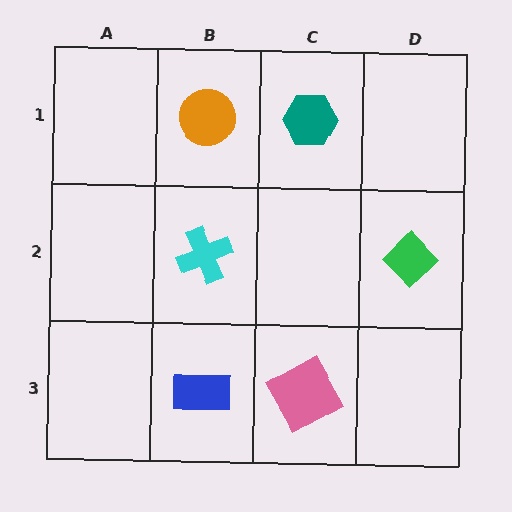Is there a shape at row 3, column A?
No, that cell is empty.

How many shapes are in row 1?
2 shapes.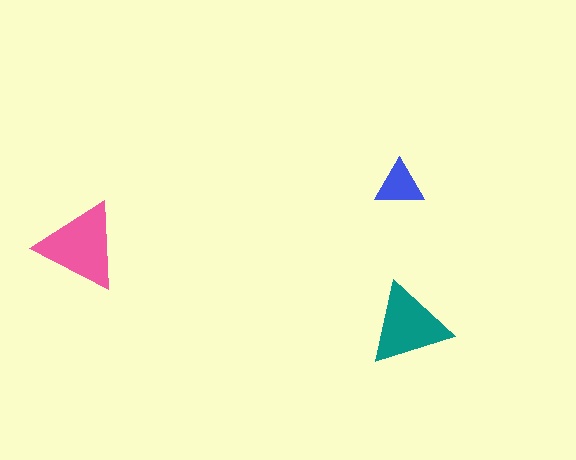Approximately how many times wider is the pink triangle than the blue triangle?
About 2 times wider.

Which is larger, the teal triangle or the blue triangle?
The teal one.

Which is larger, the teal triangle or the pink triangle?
The pink one.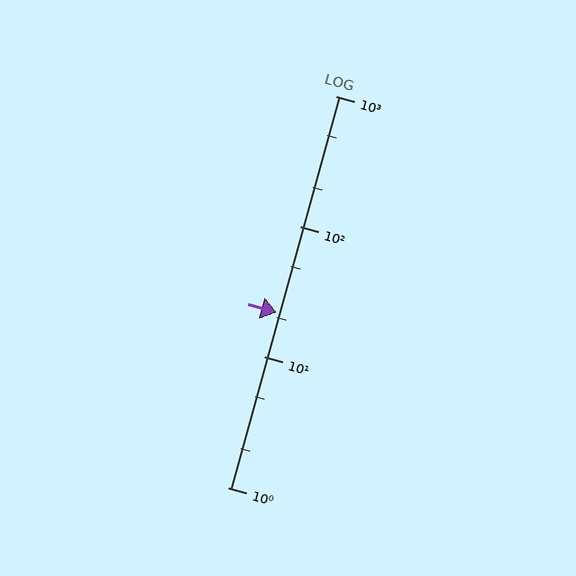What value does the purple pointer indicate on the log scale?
The pointer indicates approximately 22.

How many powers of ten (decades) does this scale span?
The scale spans 3 decades, from 1 to 1000.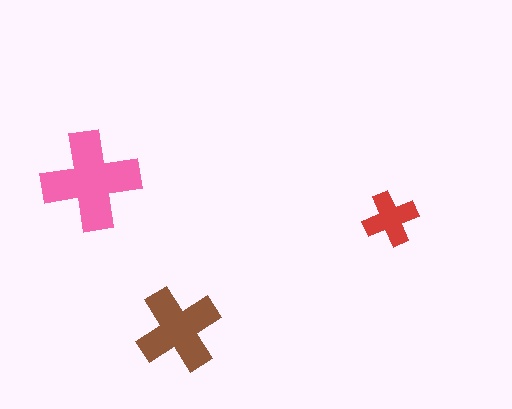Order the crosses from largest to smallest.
the pink one, the brown one, the red one.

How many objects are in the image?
There are 3 objects in the image.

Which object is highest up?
The pink cross is topmost.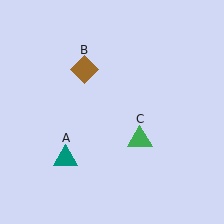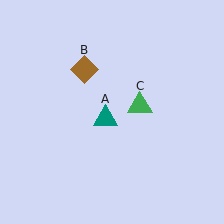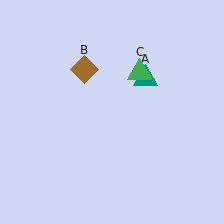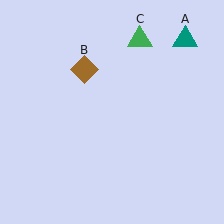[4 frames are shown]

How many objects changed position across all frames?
2 objects changed position: teal triangle (object A), green triangle (object C).